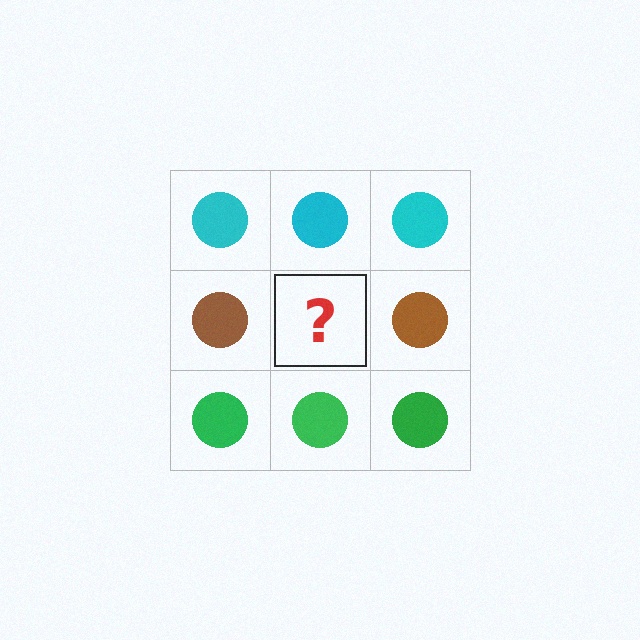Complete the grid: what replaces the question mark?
The question mark should be replaced with a brown circle.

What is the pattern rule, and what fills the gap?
The rule is that each row has a consistent color. The gap should be filled with a brown circle.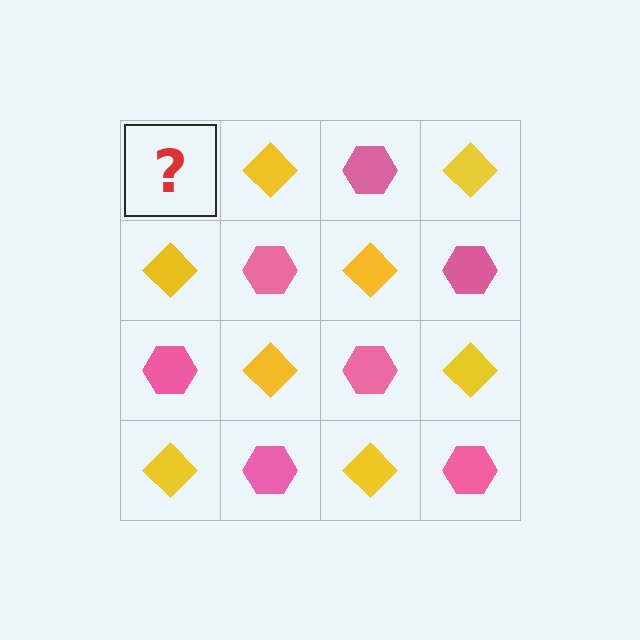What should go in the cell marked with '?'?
The missing cell should contain a pink hexagon.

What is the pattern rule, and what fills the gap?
The rule is that it alternates pink hexagon and yellow diamond in a checkerboard pattern. The gap should be filled with a pink hexagon.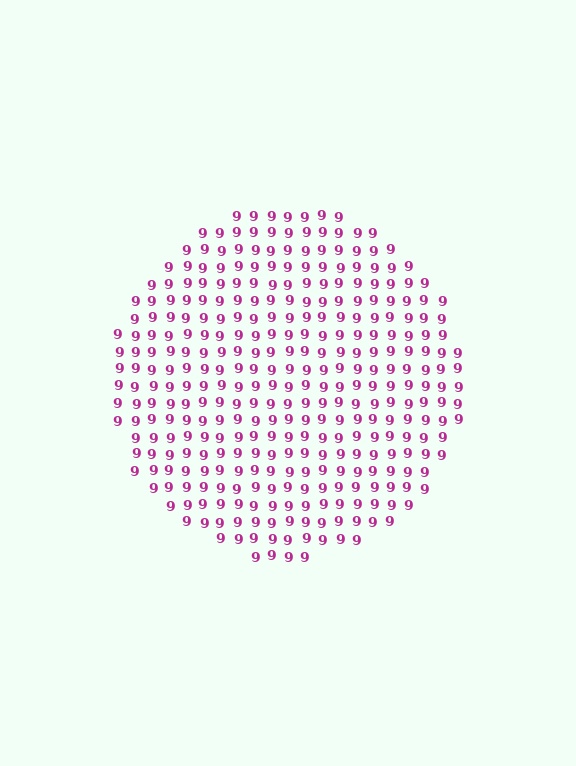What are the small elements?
The small elements are digit 9's.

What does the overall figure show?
The overall figure shows a circle.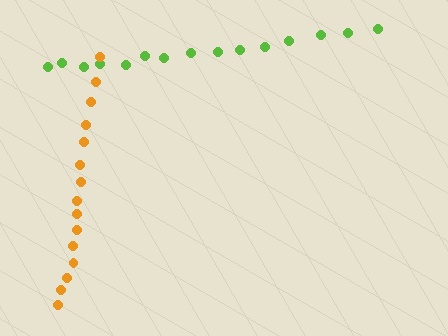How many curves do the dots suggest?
There are 2 distinct paths.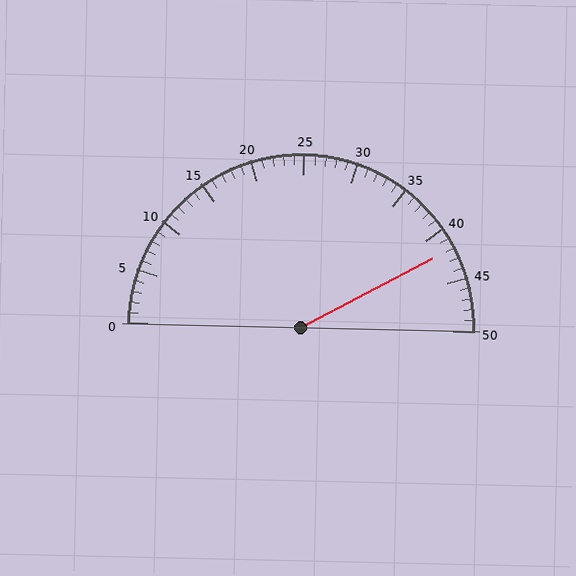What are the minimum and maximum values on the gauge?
The gauge ranges from 0 to 50.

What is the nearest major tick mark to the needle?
The nearest major tick mark is 40.